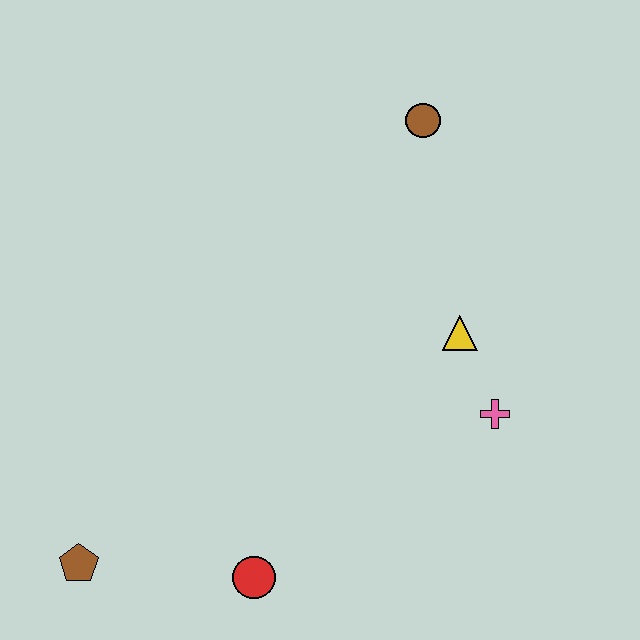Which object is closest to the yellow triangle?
The pink cross is closest to the yellow triangle.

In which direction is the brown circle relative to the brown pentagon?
The brown circle is above the brown pentagon.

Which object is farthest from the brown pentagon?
The brown circle is farthest from the brown pentagon.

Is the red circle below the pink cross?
Yes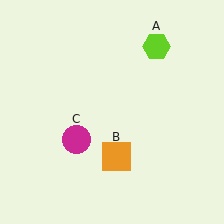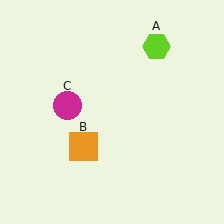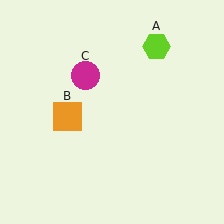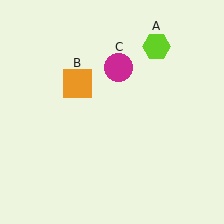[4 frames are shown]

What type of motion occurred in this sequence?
The orange square (object B), magenta circle (object C) rotated clockwise around the center of the scene.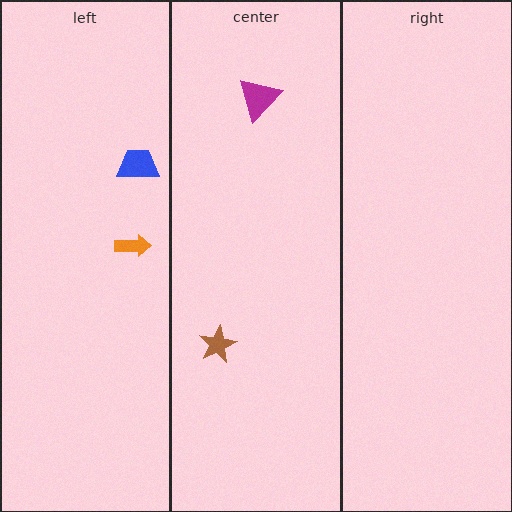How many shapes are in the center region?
2.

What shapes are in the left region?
The orange arrow, the blue trapezoid.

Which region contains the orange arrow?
The left region.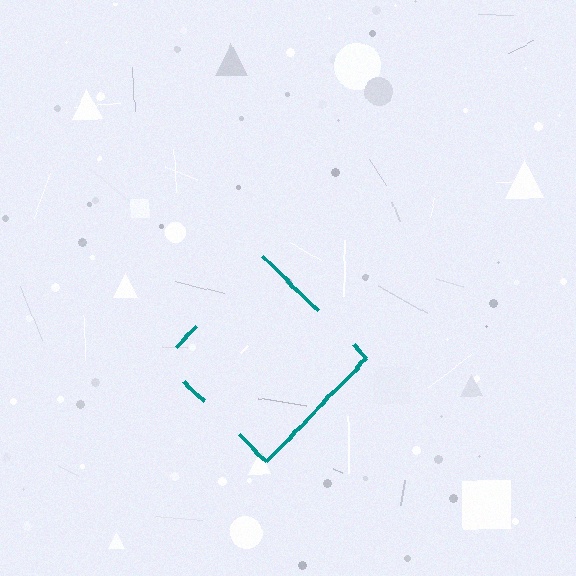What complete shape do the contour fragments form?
The contour fragments form a diamond.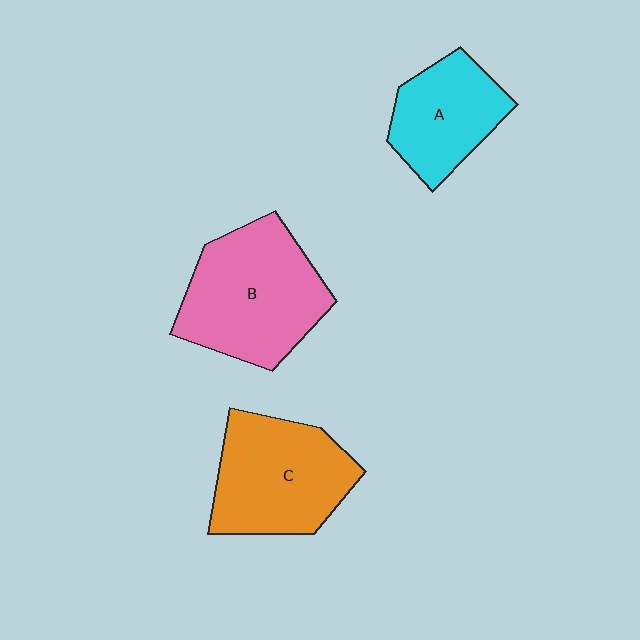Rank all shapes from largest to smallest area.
From largest to smallest: B (pink), C (orange), A (cyan).